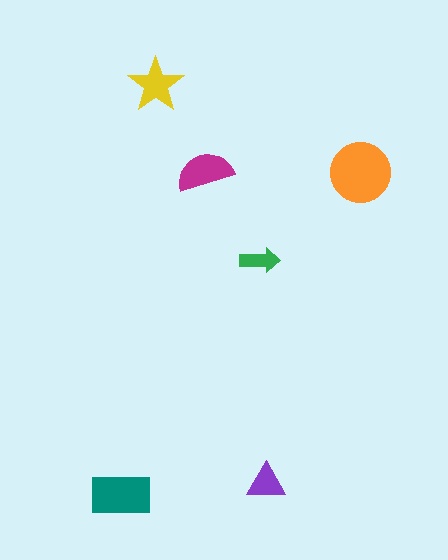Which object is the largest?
The orange circle.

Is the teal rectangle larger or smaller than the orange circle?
Smaller.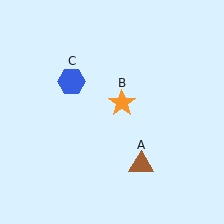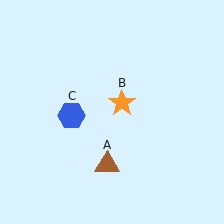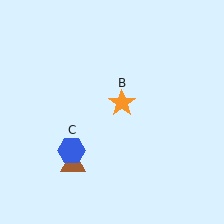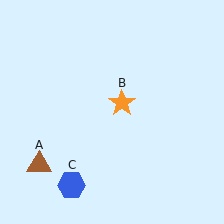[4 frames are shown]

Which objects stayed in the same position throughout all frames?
Orange star (object B) remained stationary.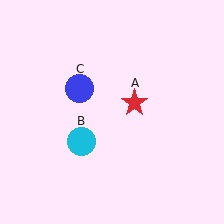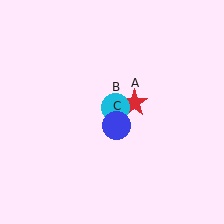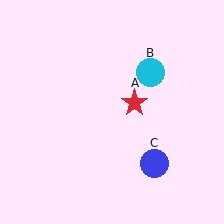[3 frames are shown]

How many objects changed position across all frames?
2 objects changed position: cyan circle (object B), blue circle (object C).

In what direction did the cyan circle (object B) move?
The cyan circle (object B) moved up and to the right.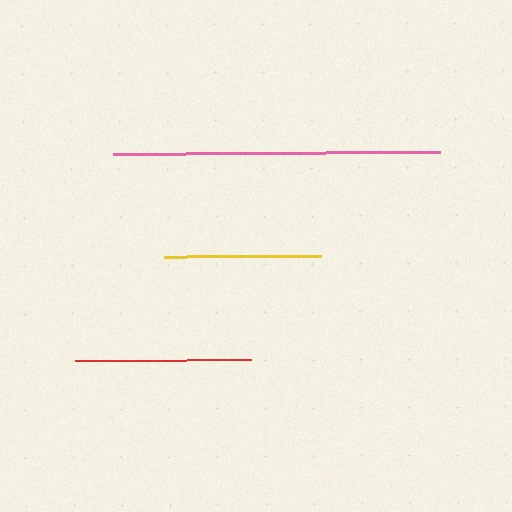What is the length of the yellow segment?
The yellow segment is approximately 157 pixels long.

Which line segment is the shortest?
The yellow line is the shortest at approximately 157 pixels.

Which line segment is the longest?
The pink line is the longest at approximately 327 pixels.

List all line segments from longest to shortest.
From longest to shortest: pink, red, yellow.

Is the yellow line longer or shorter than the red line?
The red line is longer than the yellow line.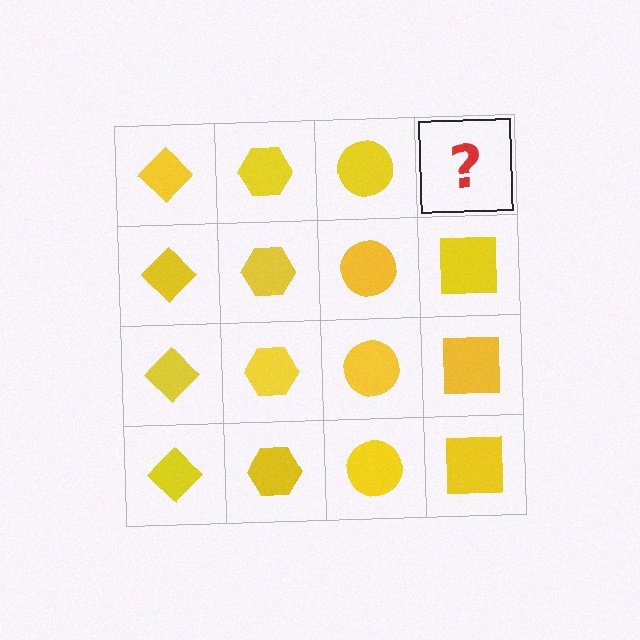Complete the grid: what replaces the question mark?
The question mark should be replaced with a yellow square.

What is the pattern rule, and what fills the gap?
The rule is that each column has a consistent shape. The gap should be filled with a yellow square.